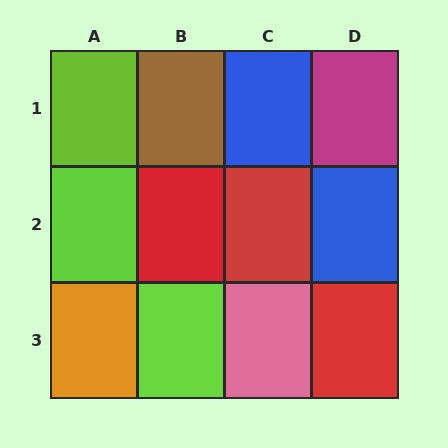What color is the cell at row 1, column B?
Brown.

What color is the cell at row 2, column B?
Red.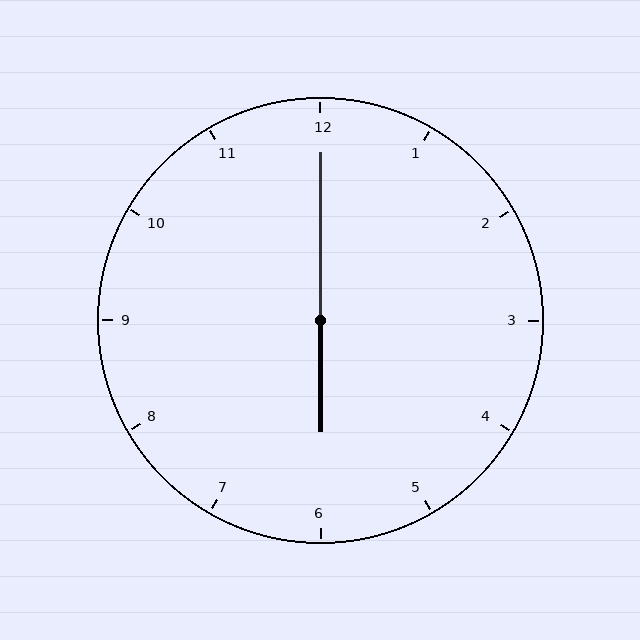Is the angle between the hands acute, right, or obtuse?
It is obtuse.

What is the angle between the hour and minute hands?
Approximately 180 degrees.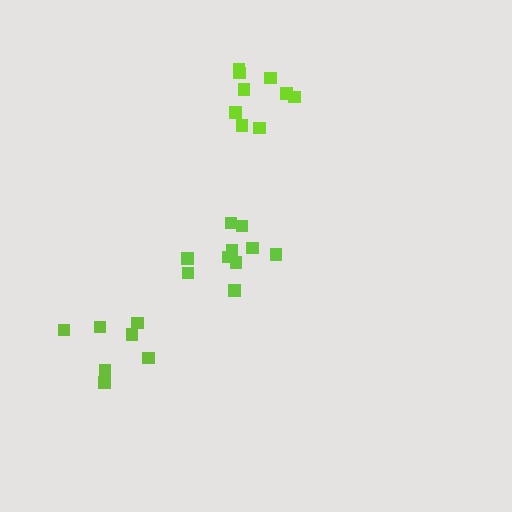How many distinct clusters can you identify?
There are 3 distinct clusters.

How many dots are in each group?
Group 1: 9 dots, Group 2: 10 dots, Group 3: 7 dots (26 total).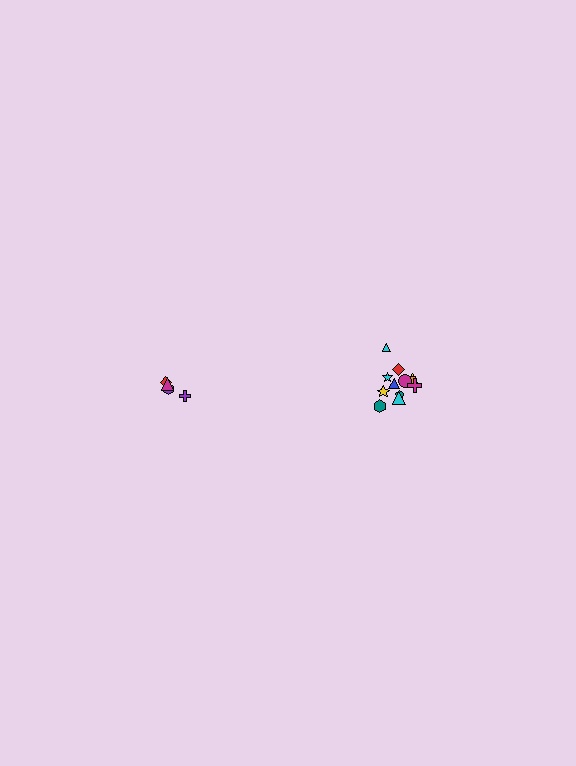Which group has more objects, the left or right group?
The right group.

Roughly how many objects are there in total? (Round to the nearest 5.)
Roughly 15 objects in total.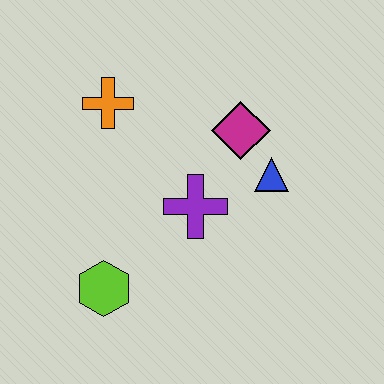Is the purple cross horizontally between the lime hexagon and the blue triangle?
Yes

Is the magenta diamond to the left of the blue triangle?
Yes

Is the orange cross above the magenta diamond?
Yes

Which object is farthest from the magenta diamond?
The lime hexagon is farthest from the magenta diamond.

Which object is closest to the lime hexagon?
The purple cross is closest to the lime hexagon.